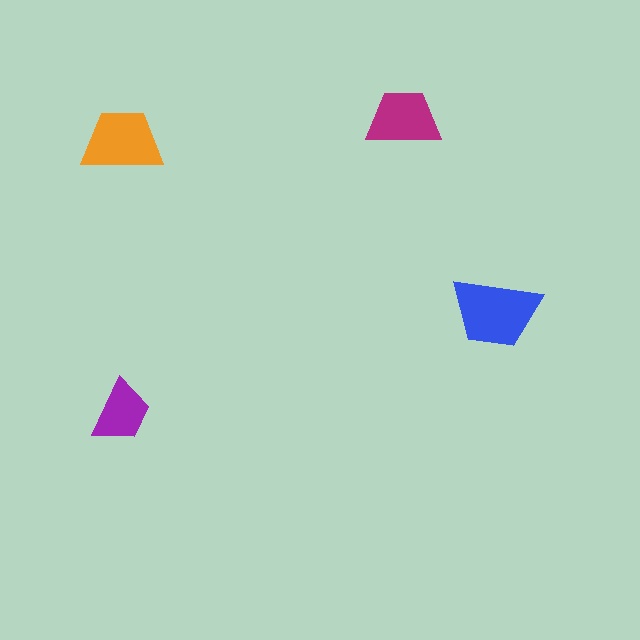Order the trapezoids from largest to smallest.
the blue one, the orange one, the magenta one, the purple one.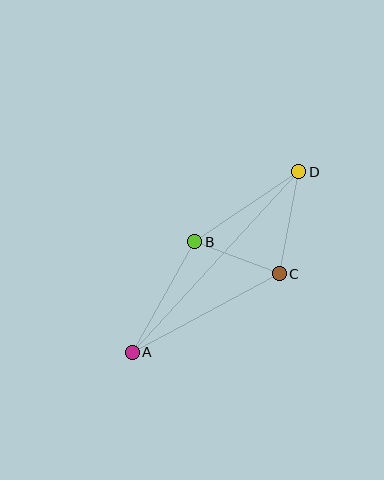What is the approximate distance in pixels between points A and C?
The distance between A and C is approximately 166 pixels.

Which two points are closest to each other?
Points B and C are closest to each other.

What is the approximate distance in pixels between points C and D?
The distance between C and D is approximately 104 pixels.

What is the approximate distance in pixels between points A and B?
The distance between A and B is approximately 127 pixels.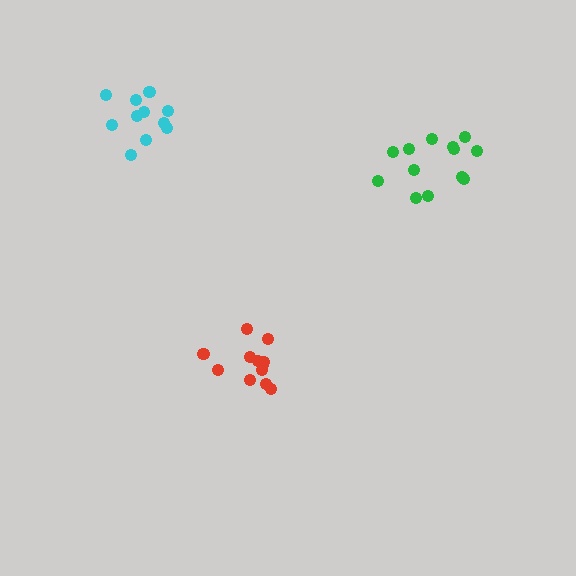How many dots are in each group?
Group 1: 11 dots, Group 2: 12 dots, Group 3: 13 dots (36 total).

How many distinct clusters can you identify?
There are 3 distinct clusters.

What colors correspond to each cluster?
The clusters are colored: cyan, red, green.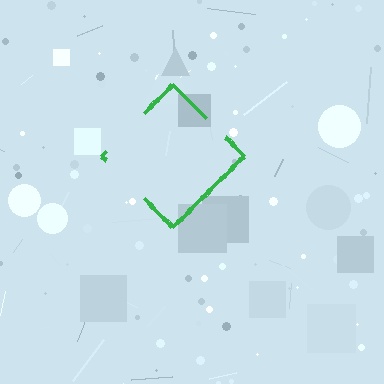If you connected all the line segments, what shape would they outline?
They would outline a diamond.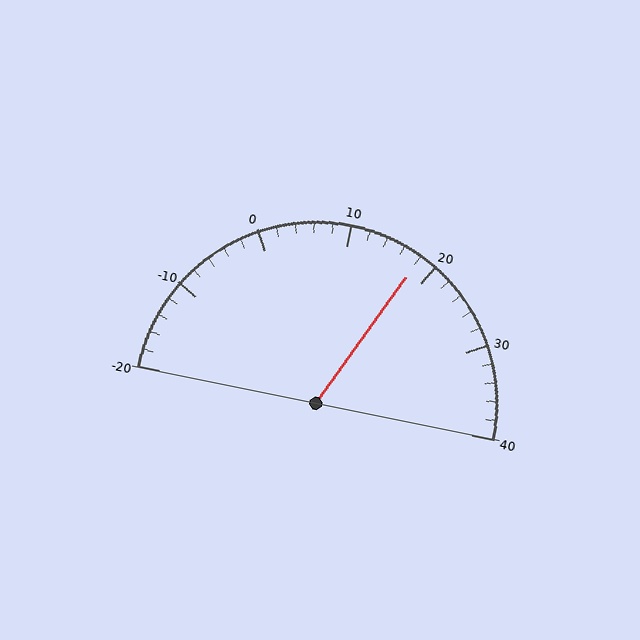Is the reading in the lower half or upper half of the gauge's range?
The reading is in the upper half of the range (-20 to 40).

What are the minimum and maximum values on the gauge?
The gauge ranges from -20 to 40.